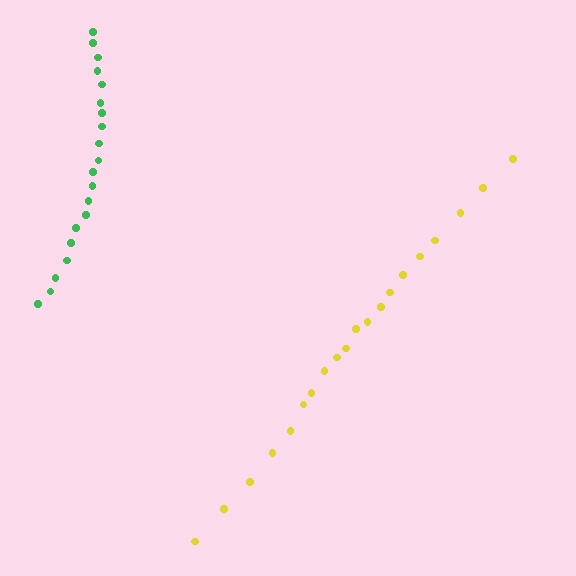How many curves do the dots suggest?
There are 2 distinct paths.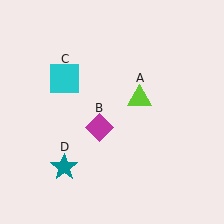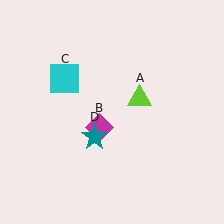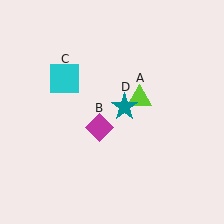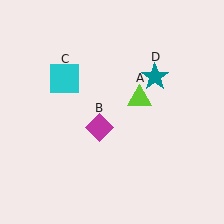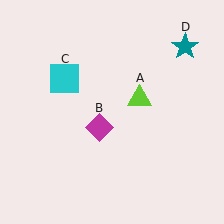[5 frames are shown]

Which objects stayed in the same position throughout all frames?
Lime triangle (object A) and magenta diamond (object B) and cyan square (object C) remained stationary.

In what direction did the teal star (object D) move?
The teal star (object D) moved up and to the right.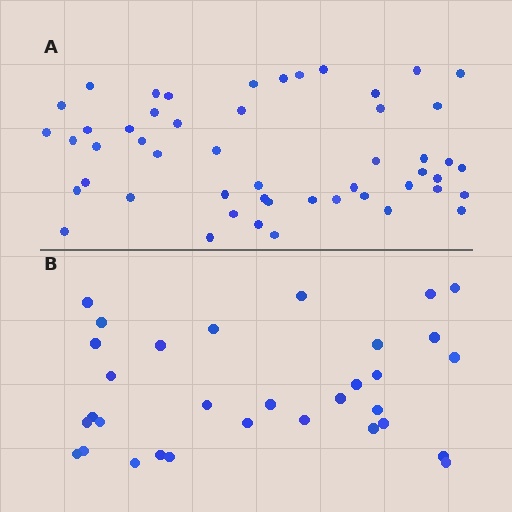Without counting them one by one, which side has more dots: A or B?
Region A (the top region) has more dots.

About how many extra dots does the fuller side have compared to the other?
Region A has approximately 20 more dots than region B.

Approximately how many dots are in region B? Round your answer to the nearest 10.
About 30 dots. (The exact count is 32, which rounds to 30.)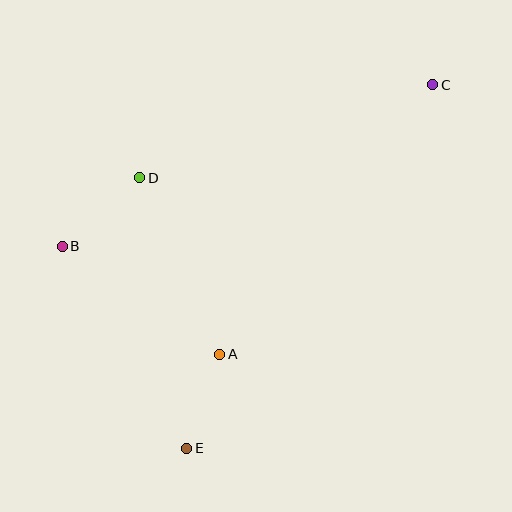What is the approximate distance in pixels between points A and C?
The distance between A and C is approximately 343 pixels.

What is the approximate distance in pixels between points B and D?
The distance between B and D is approximately 103 pixels.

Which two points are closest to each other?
Points A and E are closest to each other.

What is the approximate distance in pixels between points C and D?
The distance between C and D is approximately 308 pixels.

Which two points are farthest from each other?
Points C and E are farthest from each other.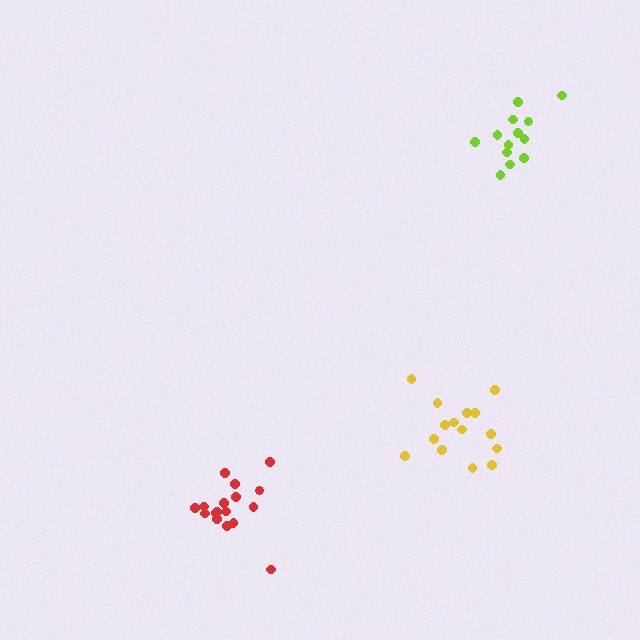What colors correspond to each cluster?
The clusters are colored: red, yellow, lime.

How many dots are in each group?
Group 1: 17 dots, Group 2: 15 dots, Group 3: 13 dots (45 total).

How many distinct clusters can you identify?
There are 3 distinct clusters.